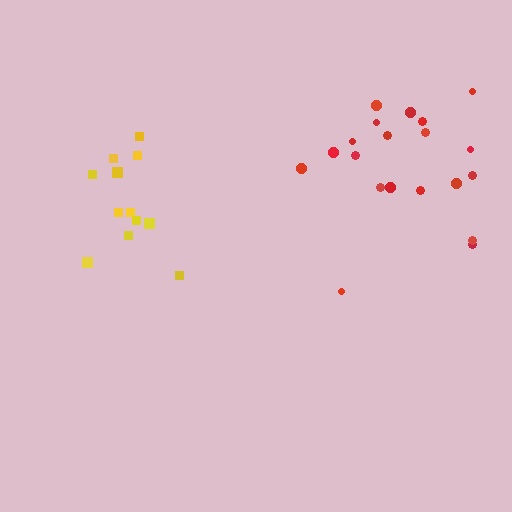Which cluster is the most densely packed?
Yellow.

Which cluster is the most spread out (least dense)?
Red.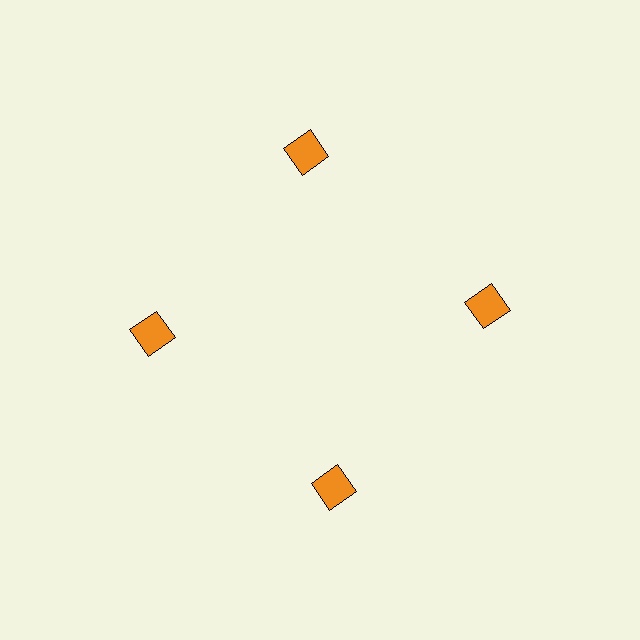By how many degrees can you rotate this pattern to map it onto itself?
The pattern maps onto itself every 90 degrees of rotation.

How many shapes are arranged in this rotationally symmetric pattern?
There are 4 shapes, arranged in 4 groups of 1.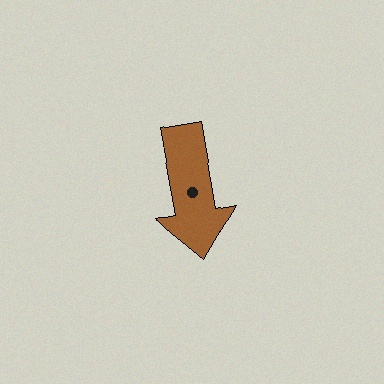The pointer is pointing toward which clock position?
Roughly 6 o'clock.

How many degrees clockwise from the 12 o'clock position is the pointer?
Approximately 170 degrees.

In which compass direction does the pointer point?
South.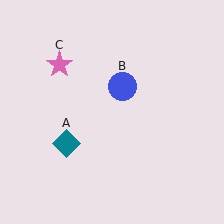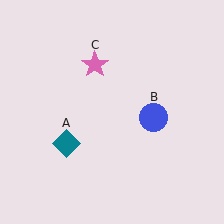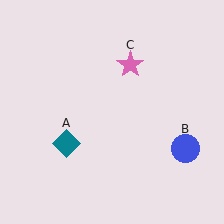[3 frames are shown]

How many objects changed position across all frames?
2 objects changed position: blue circle (object B), pink star (object C).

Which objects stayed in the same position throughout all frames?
Teal diamond (object A) remained stationary.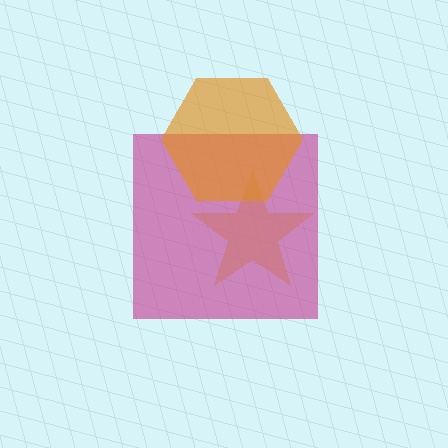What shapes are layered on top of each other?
The layered shapes are: a yellow star, a magenta square, an orange hexagon.